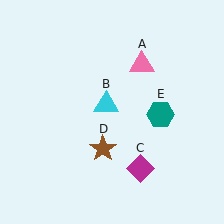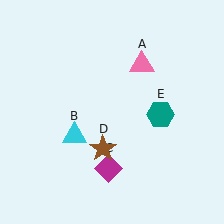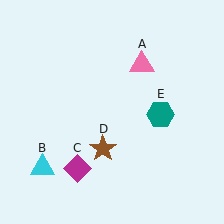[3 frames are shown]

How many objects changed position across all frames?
2 objects changed position: cyan triangle (object B), magenta diamond (object C).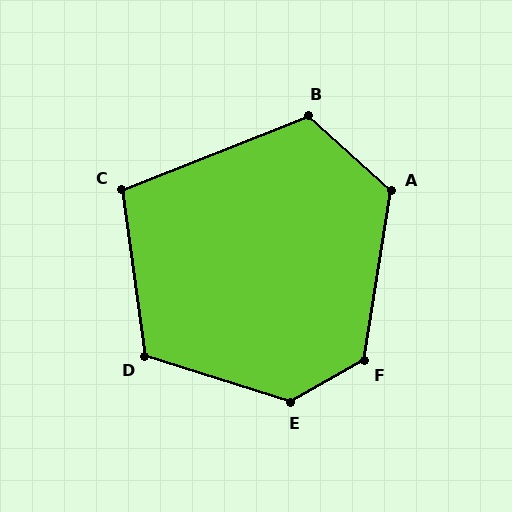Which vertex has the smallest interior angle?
C, at approximately 104 degrees.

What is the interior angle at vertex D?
Approximately 115 degrees (obtuse).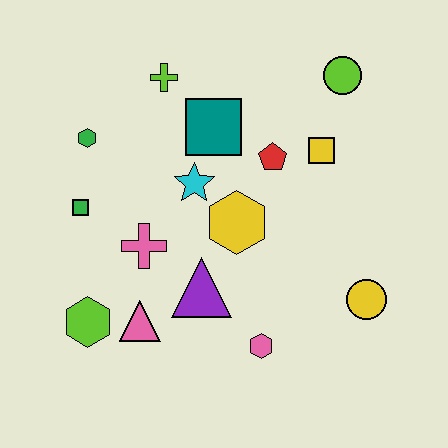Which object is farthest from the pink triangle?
The lime circle is farthest from the pink triangle.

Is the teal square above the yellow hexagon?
Yes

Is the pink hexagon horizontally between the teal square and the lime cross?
No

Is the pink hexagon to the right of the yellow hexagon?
Yes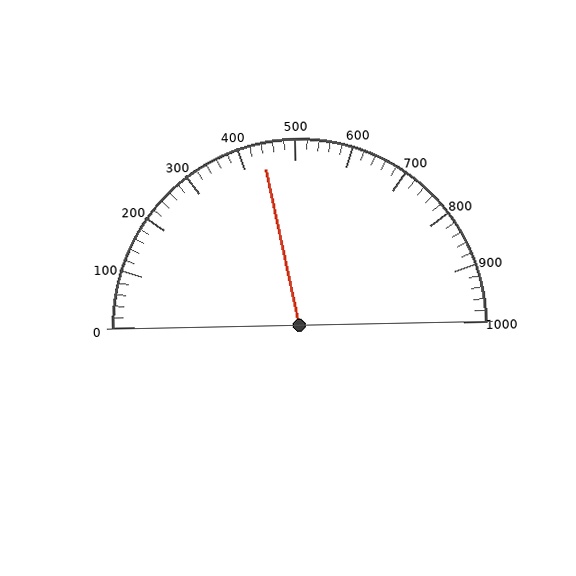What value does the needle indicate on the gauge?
The needle indicates approximately 440.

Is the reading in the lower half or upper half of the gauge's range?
The reading is in the lower half of the range (0 to 1000).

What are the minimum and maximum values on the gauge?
The gauge ranges from 0 to 1000.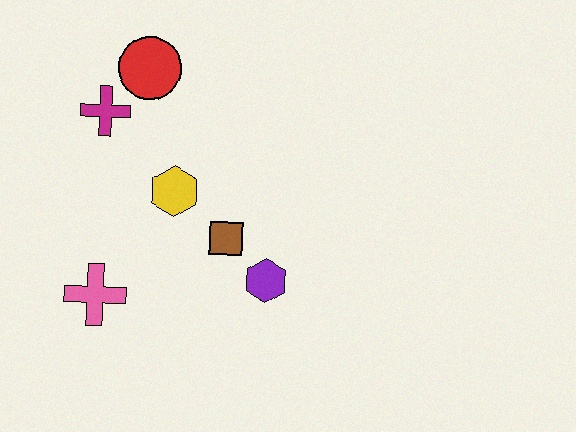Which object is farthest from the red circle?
The purple hexagon is farthest from the red circle.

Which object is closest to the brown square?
The purple hexagon is closest to the brown square.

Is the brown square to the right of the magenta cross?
Yes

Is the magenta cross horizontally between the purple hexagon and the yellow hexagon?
No